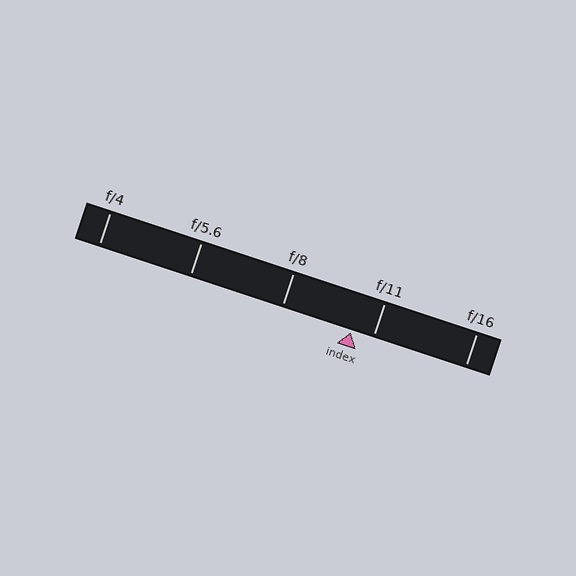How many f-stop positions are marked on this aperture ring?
There are 5 f-stop positions marked.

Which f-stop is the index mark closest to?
The index mark is closest to f/11.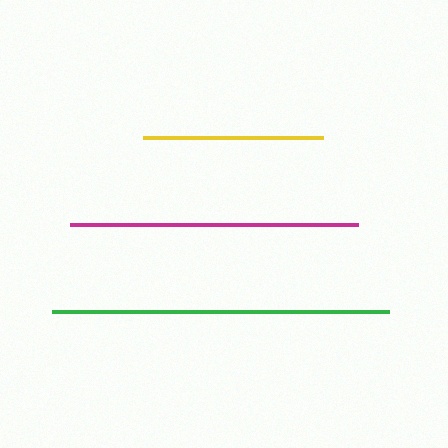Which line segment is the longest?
The green line is the longest at approximately 337 pixels.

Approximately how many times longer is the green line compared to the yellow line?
The green line is approximately 1.9 times the length of the yellow line.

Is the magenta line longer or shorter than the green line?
The green line is longer than the magenta line.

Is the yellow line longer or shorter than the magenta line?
The magenta line is longer than the yellow line.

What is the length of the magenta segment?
The magenta segment is approximately 288 pixels long.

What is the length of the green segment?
The green segment is approximately 337 pixels long.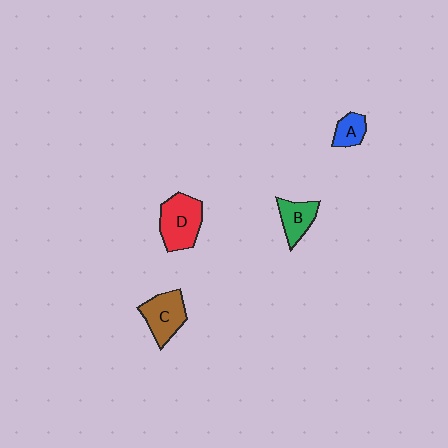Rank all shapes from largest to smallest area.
From largest to smallest: D (red), C (brown), B (green), A (blue).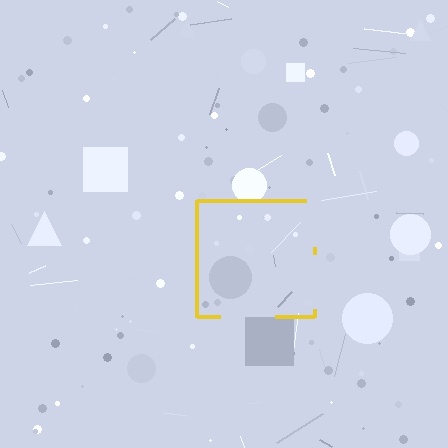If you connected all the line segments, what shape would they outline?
They would outline a square.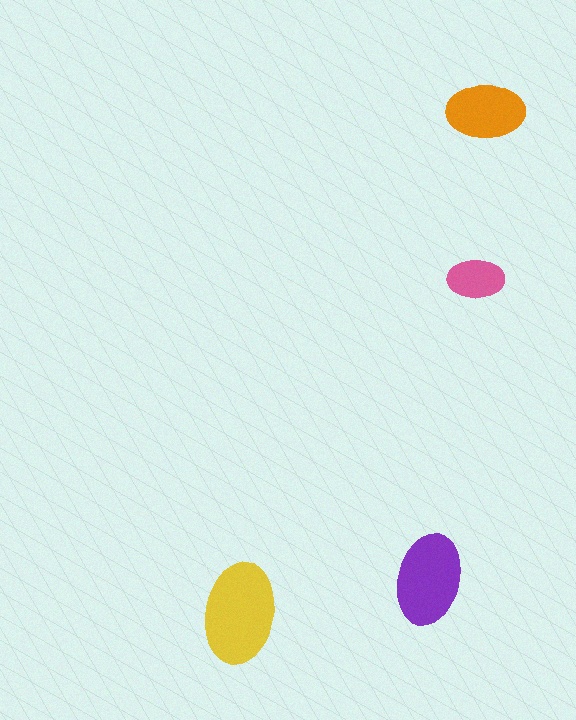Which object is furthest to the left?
The yellow ellipse is leftmost.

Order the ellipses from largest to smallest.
the yellow one, the purple one, the orange one, the pink one.